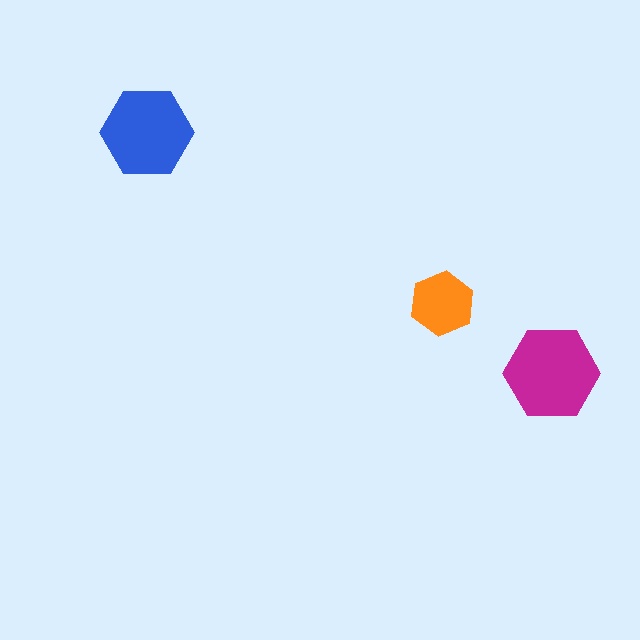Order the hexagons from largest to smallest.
the magenta one, the blue one, the orange one.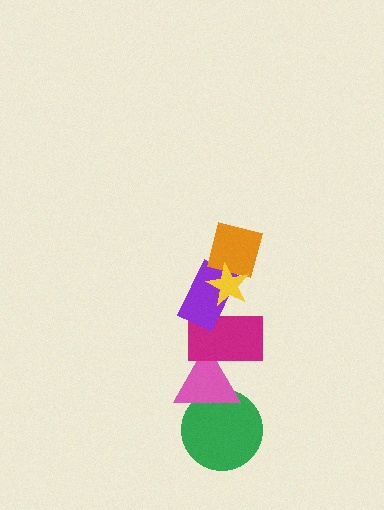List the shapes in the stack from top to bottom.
From top to bottom: the yellow star, the orange square, the purple rectangle, the magenta rectangle, the pink triangle, the green circle.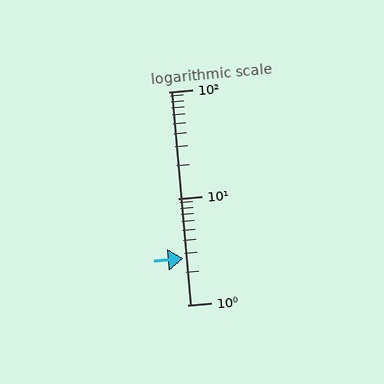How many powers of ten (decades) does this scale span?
The scale spans 2 decades, from 1 to 100.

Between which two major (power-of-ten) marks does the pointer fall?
The pointer is between 1 and 10.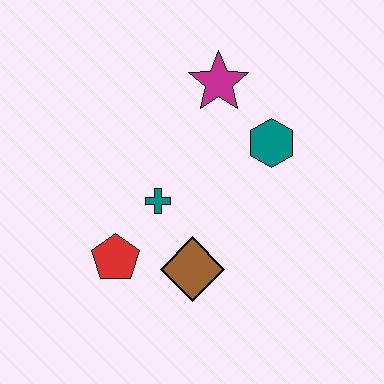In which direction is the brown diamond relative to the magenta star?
The brown diamond is below the magenta star.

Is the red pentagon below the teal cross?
Yes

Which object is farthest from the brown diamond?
The magenta star is farthest from the brown diamond.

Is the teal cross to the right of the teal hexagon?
No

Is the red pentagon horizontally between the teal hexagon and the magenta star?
No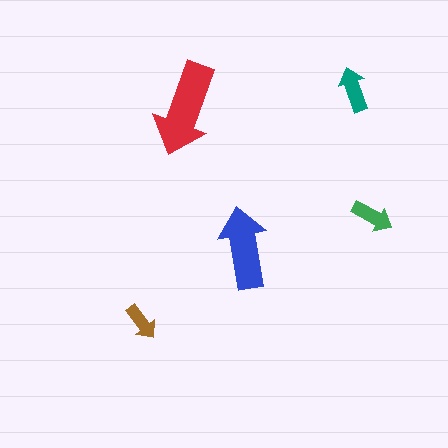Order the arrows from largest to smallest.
the red one, the blue one, the teal one, the green one, the brown one.